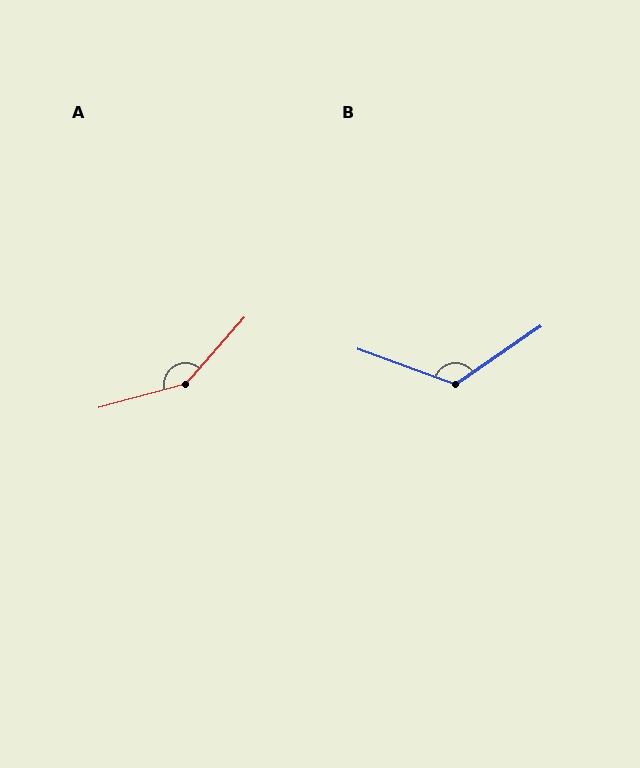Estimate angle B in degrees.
Approximately 126 degrees.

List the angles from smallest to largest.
B (126°), A (147°).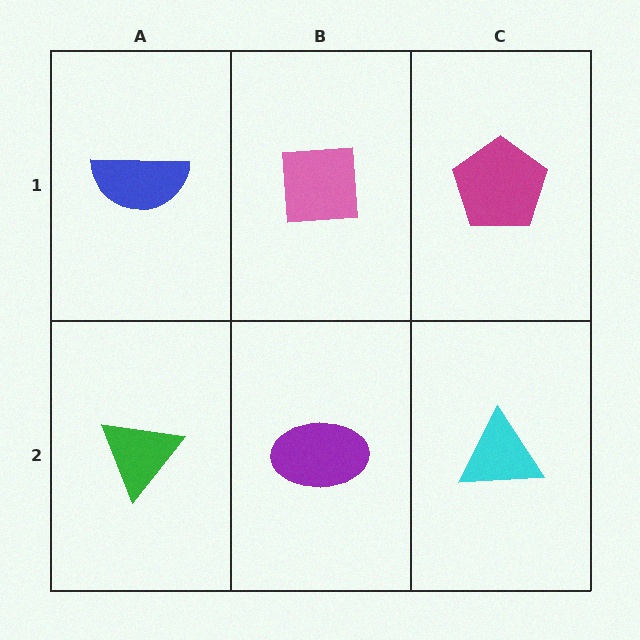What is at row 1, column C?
A magenta pentagon.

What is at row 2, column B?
A purple ellipse.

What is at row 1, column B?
A pink square.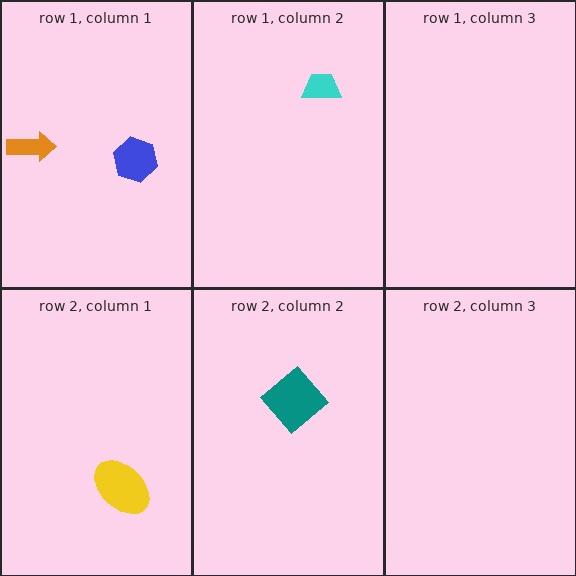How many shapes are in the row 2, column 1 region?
1.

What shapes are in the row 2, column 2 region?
The teal diamond.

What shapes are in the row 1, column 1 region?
The orange arrow, the blue hexagon.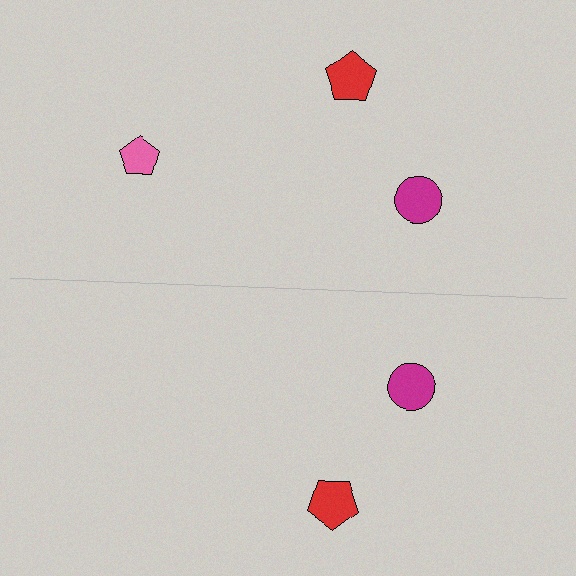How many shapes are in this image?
There are 5 shapes in this image.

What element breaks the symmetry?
A pink pentagon is missing from the bottom side.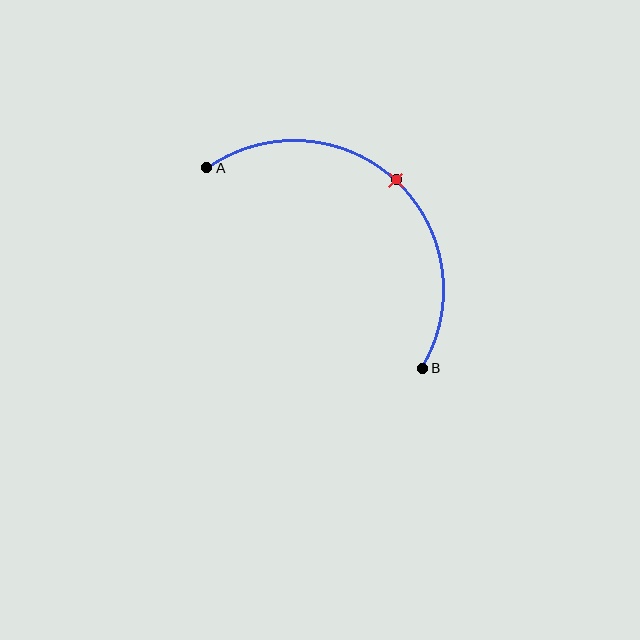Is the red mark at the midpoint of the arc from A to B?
Yes. The red mark lies on the arc at equal arc-length from both A and B — it is the arc midpoint.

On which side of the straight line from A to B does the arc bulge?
The arc bulges above and to the right of the straight line connecting A and B.